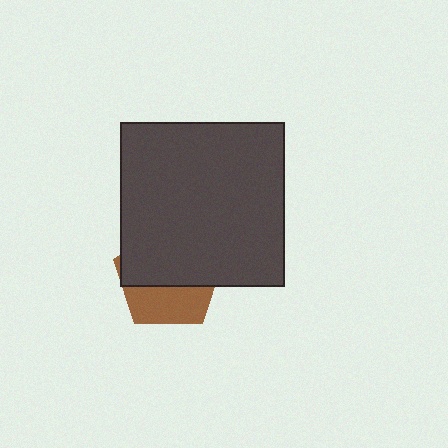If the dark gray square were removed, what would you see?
You would see the complete brown pentagon.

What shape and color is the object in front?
The object in front is a dark gray square.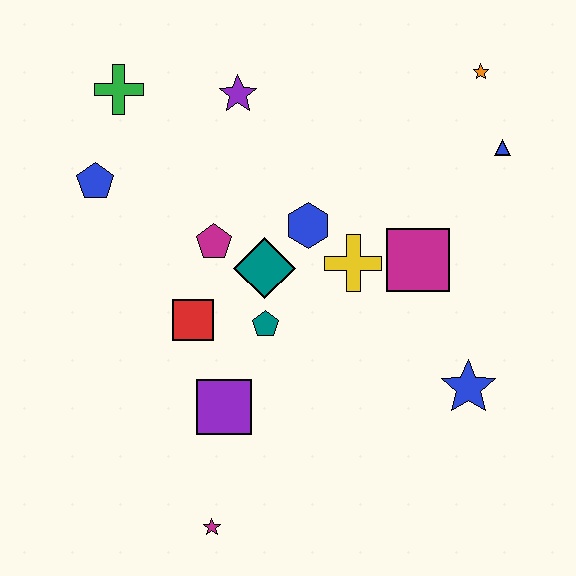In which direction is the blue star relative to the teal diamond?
The blue star is to the right of the teal diamond.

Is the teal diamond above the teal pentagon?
Yes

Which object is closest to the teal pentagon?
The teal diamond is closest to the teal pentagon.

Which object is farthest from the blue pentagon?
The blue star is farthest from the blue pentagon.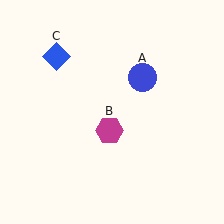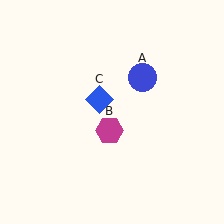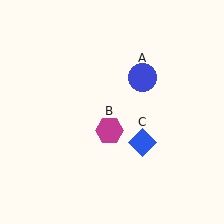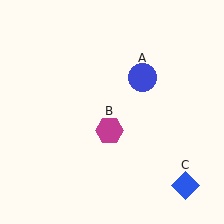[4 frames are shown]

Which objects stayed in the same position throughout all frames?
Blue circle (object A) and magenta hexagon (object B) remained stationary.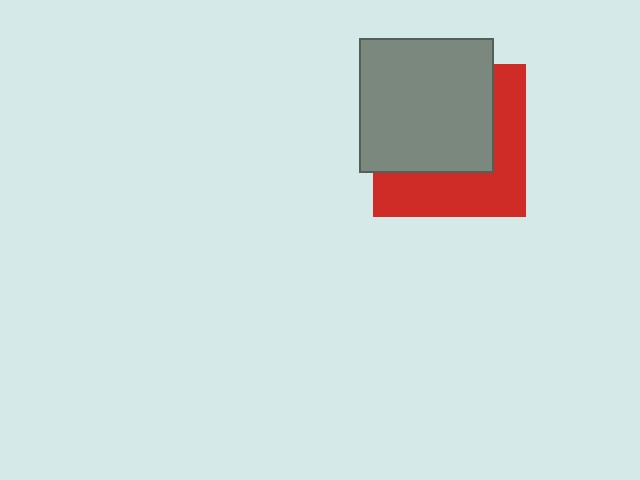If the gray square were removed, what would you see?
You would see the complete red square.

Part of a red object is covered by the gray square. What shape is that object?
It is a square.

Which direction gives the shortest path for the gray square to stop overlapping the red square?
Moving toward the upper-left gives the shortest separation.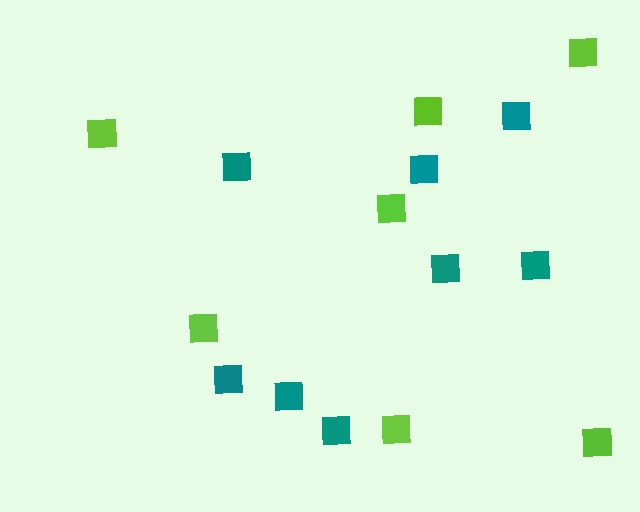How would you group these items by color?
There are 2 groups: one group of teal squares (8) and one group of lime squares (7).